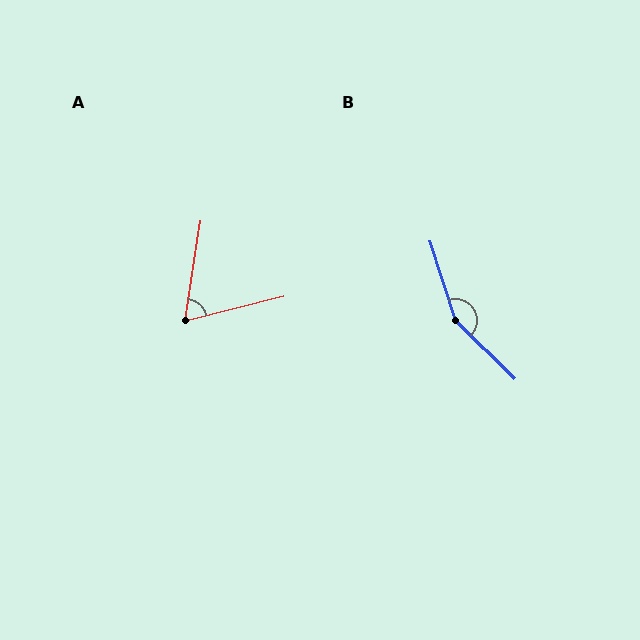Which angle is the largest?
B, at approximately 152 degrees.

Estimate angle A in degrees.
Approximately 67 degrees.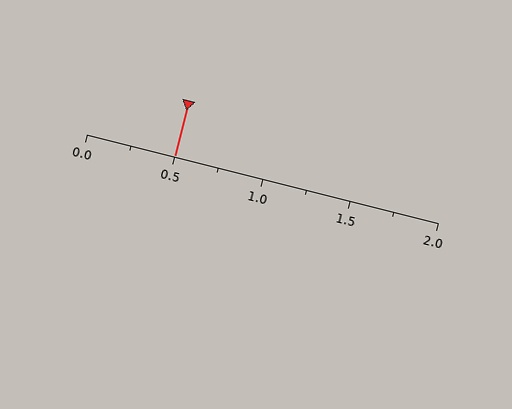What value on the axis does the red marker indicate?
The marker indicates approximately 0.5.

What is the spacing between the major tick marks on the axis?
The major ticks are spaced 0.5 apart.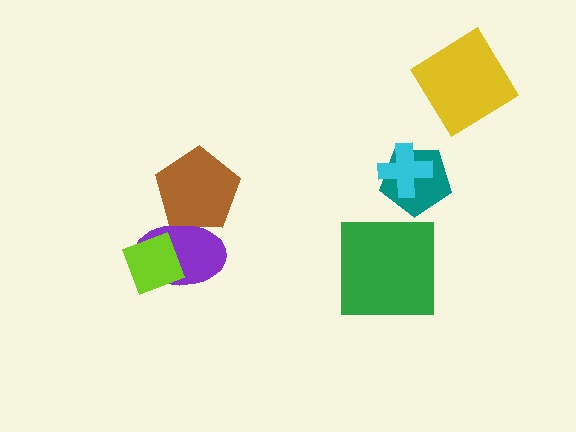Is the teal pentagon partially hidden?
Yes, it is partially covered by another shape.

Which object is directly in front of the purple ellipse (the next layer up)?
The lime diamond is directly in front of the purple ellipse.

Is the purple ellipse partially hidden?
Yes, it is partially covered by another shape.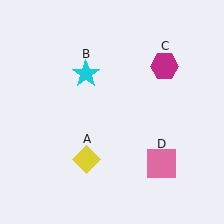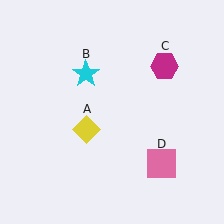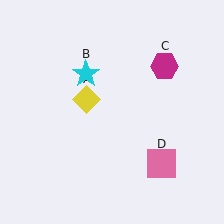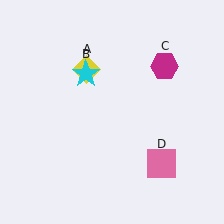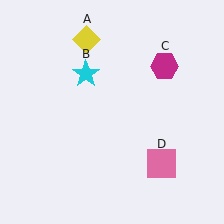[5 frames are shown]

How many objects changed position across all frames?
1 object changed position: yellow diamond (object A).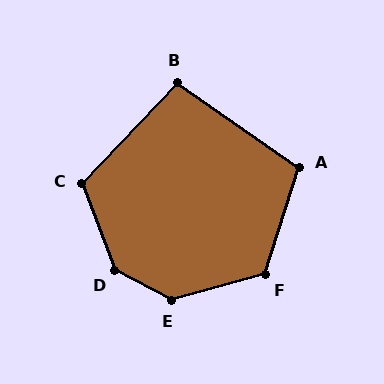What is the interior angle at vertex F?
Approximately 123 degrees (obtuse).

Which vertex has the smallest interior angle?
B, at approximately 99 degrees.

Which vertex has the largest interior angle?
D, at approximately 138 degrees.